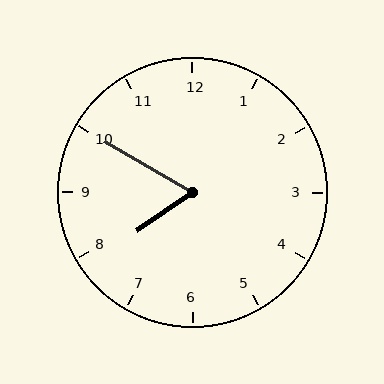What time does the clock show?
7:50.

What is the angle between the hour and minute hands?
Approximately 65 degrees.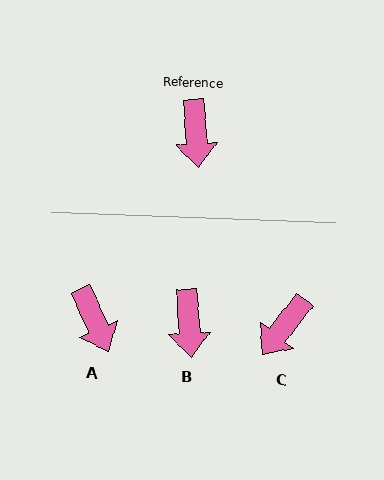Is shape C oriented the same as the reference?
No, it is off by about 41 degrees.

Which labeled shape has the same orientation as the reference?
B.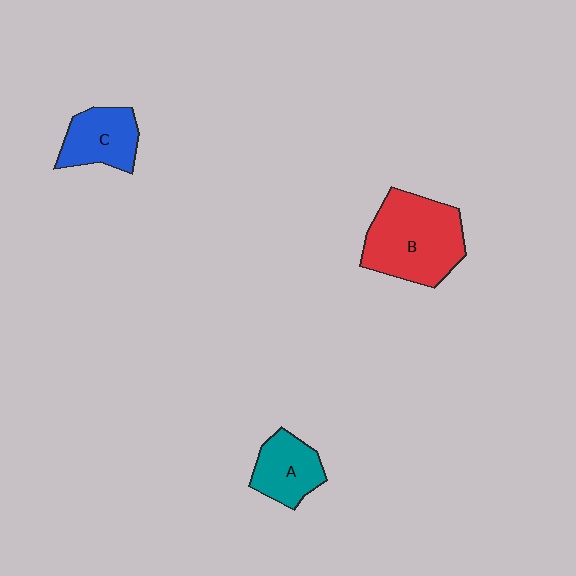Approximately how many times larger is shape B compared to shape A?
Approximately 1.9 times.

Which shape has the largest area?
Shape B (red).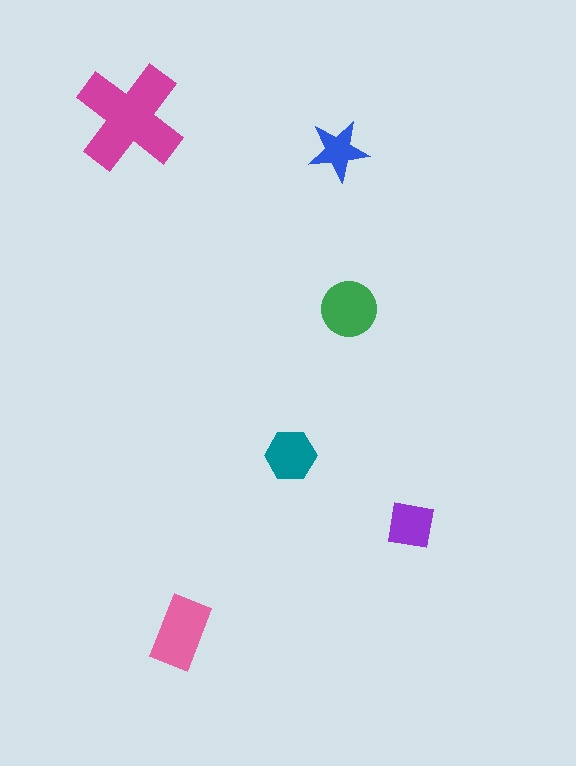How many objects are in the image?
There are 6 objects in the image.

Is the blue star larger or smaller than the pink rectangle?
Smaller.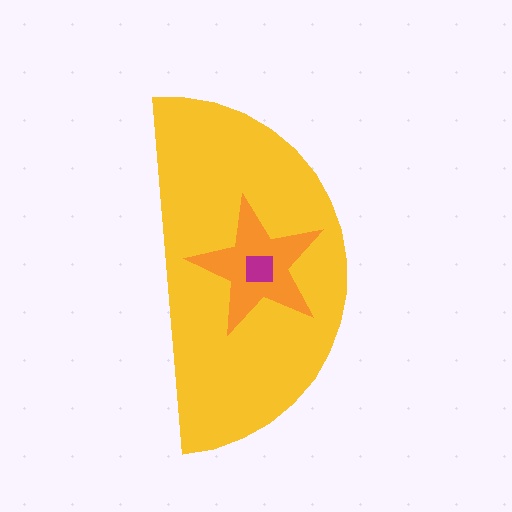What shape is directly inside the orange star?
The magenta square.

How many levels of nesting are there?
3.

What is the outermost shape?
The yellow semicircle.